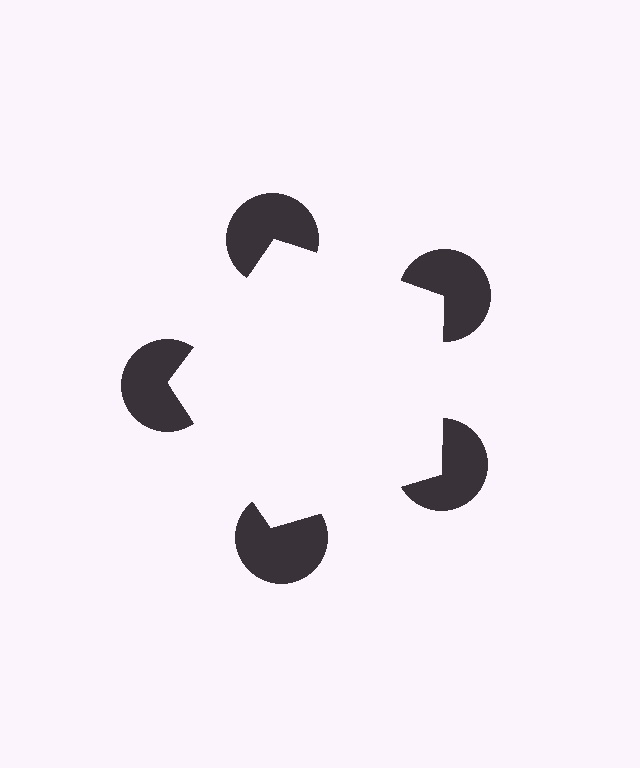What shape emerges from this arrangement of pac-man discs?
An illusory pentagon — its edges are inferred from the aligned wedge cuts in the pac-man discs, not physically drawn.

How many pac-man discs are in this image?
There are 5 — one at each vertex of the illusory pentagon.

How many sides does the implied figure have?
5 sides.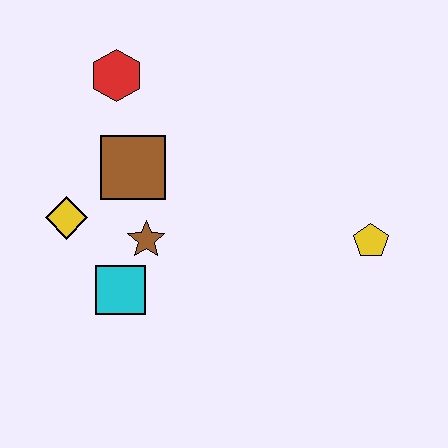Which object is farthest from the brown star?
The yellow pentagon is farthest from the brown star.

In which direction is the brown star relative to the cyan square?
The brown star is above the cyan square.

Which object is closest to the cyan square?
The brown star is closest to the cyan square.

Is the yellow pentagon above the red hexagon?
No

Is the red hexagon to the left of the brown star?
Yes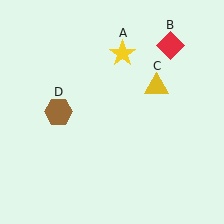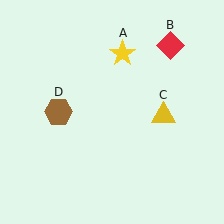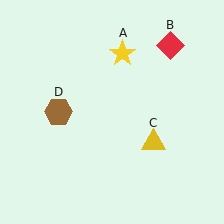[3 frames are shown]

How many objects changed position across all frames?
1 object changed position: yellow triangle (object C).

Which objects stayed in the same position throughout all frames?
Yellow star (object A) and red diamond (object B) and brown hexagon (object D) remained stationary.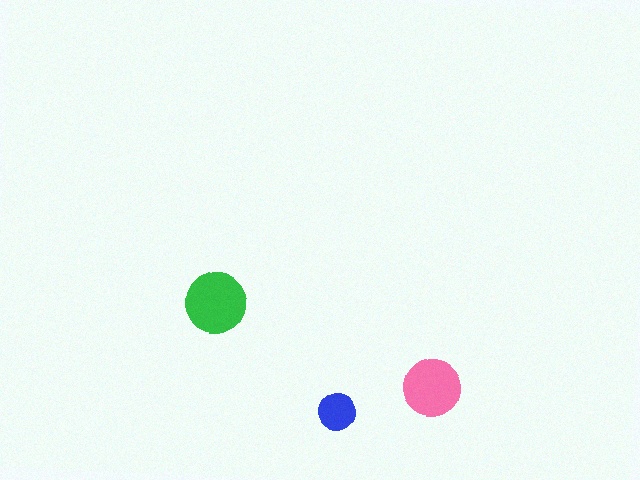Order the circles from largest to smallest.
the green one, the pink one, the blue one.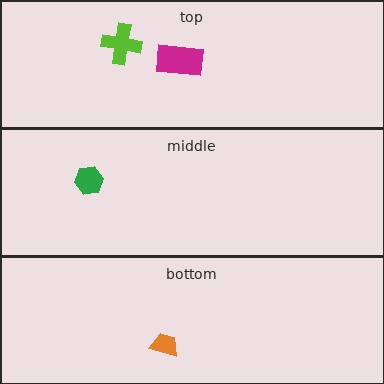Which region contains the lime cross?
The top region.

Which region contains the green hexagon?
The middle region.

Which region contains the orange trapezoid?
The bottom region.